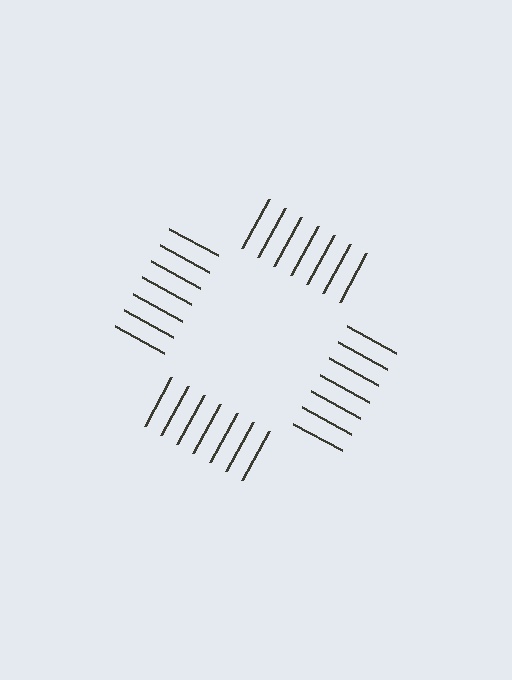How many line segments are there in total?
28 — 7 along each of the 4 edges.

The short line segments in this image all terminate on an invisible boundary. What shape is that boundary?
An illusory square — the line segments terminate on its edges but no continuous stroke is drawn.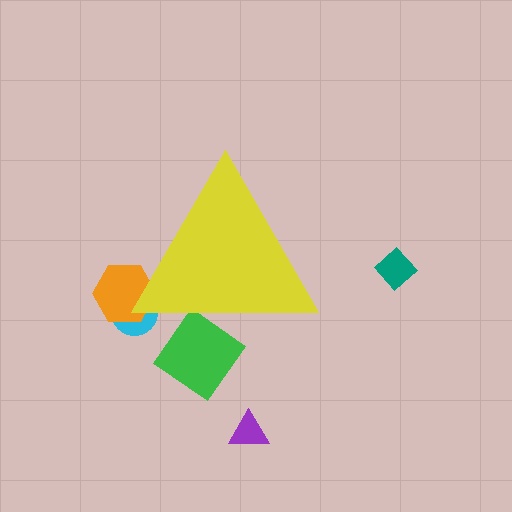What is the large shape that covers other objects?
A yellow triangle.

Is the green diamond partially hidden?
Yes, the green diamond is partially hidden behind the yellow triangle.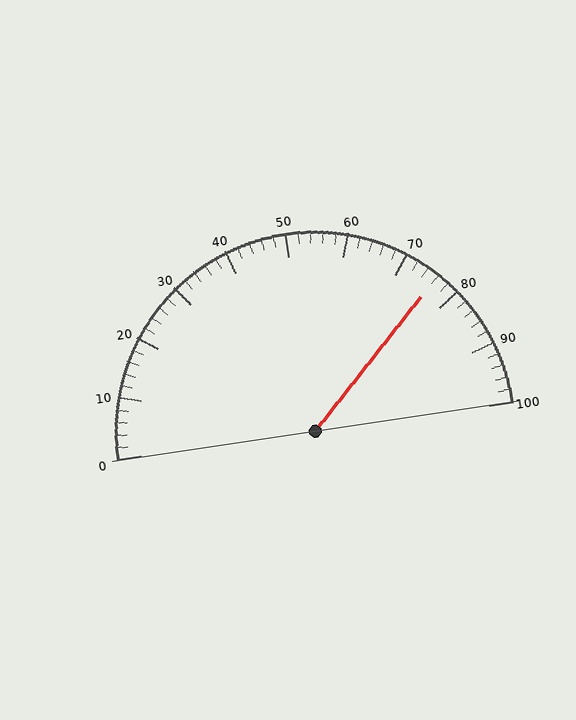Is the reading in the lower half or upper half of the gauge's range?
The reading is in the upper half of the range (0 to 100).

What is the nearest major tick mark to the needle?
The nearest major tick mark is 80.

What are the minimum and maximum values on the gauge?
The gauge ranges from 0 to 100.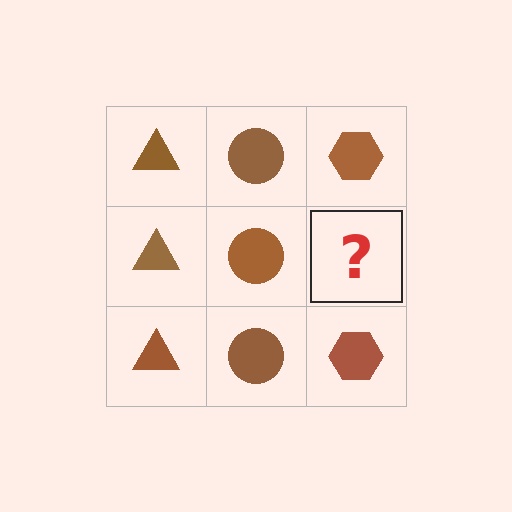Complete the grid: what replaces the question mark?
The question mark should be replaced with a brown hexagon.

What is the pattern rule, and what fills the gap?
The rule is that each column has a consistent shape. The gap should be filled with a brown hexagon.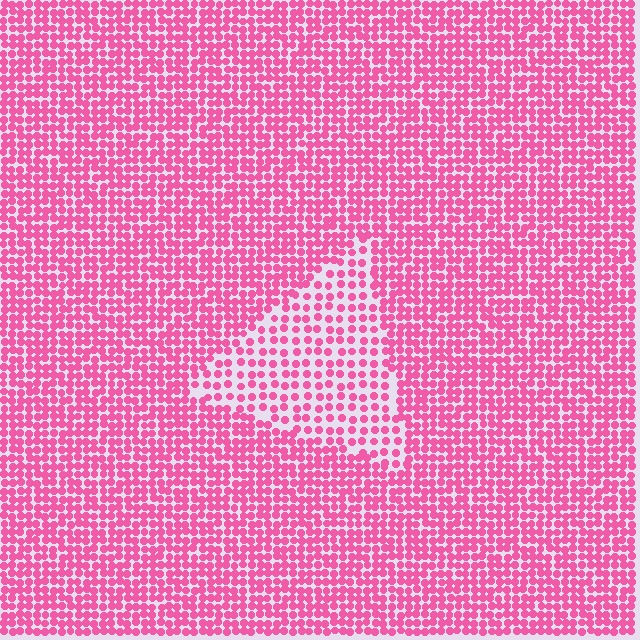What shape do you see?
I see a triangle.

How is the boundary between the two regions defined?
The boundary is defined by a change in element density (approximately 1.8x ratio). All elements are the same color, size, and shape.